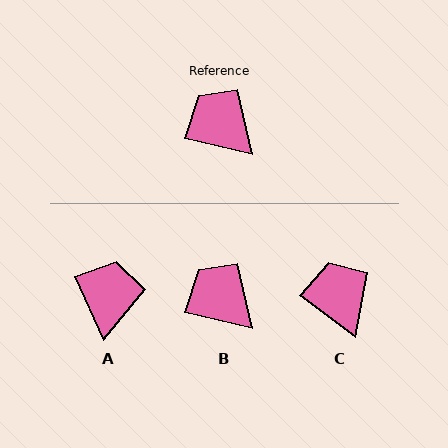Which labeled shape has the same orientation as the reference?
B.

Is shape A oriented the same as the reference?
No, it is off by about 53 degrees.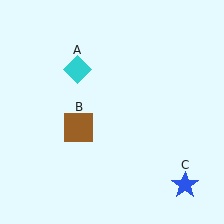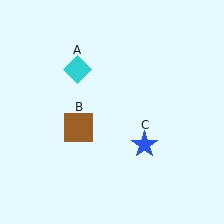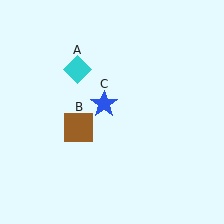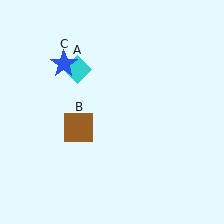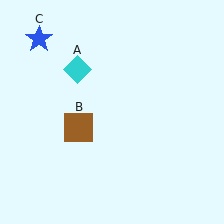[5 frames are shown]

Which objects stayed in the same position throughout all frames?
Cyan diamond (object A) and brown square (object B) remained stationary.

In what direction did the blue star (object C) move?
The blue star (object C) moved up and to the left.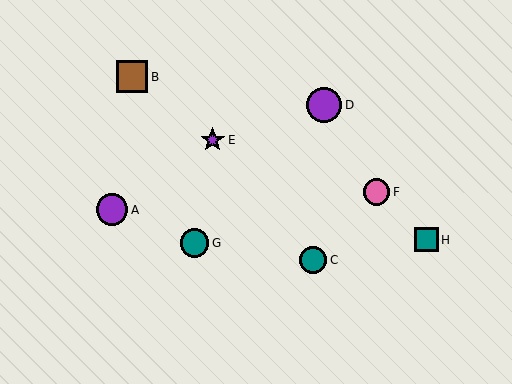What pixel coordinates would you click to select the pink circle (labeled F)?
Click at (376, 192) to select the pink circle F.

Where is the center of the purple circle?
The center of the purple circle is at (324, 105).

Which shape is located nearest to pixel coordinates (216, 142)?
The purple star (labeled E) at (213, 140) is nearest to that location.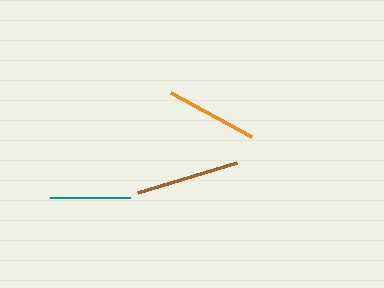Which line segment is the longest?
The brown line is the longest at approximately 104 pixels.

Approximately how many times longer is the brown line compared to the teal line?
The brown line is approximately 1.3 times the length of the teal line.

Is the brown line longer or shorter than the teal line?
The brown line is longer than the teal line.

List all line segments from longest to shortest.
From longest to shortest: brown, orange, teal.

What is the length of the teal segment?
The teal segment is approximately 80 pixels long.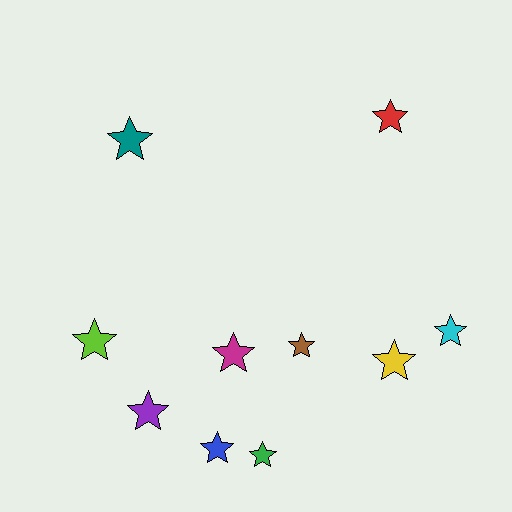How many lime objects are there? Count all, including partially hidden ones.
There is 1 lime object.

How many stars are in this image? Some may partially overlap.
There are 10 stars.